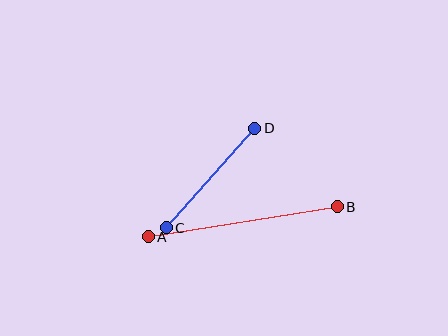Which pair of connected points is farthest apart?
Points A and B are farthest apart.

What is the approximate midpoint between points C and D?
The midpoint is at approximately (211, 178) pixels.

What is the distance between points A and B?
The distance is approximately 191 pixels.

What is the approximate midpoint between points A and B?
The midpoint is at approximately (243, 222) pixels.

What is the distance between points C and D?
The distance is approximately 133 pixels.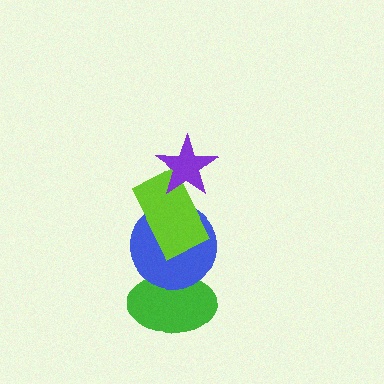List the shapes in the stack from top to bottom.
From top to bottom: the purple star, the lime rectangle, the blue circle, the green ellipse.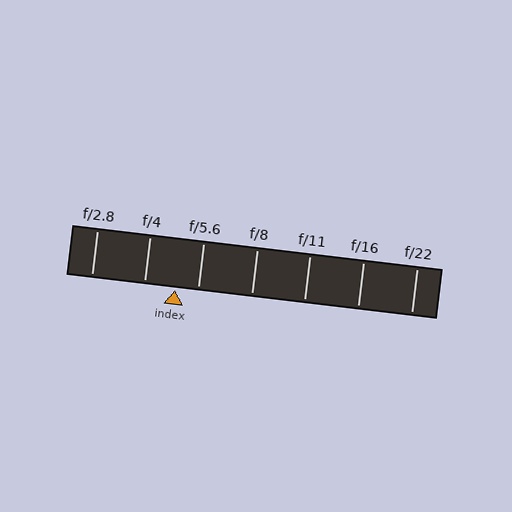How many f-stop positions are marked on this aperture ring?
There are 7 f-stop positions marked.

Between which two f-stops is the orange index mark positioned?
The index mark is between f/4 and f/5.6.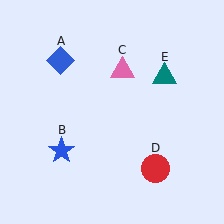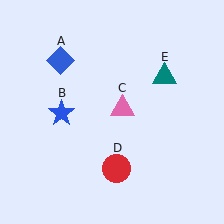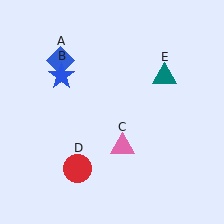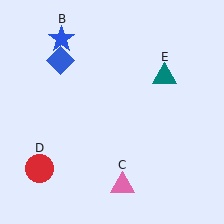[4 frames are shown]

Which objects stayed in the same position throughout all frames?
Blue diamond (object A) and teal triangle (object E) remained stationary.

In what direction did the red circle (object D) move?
The red circle (object D) moved left.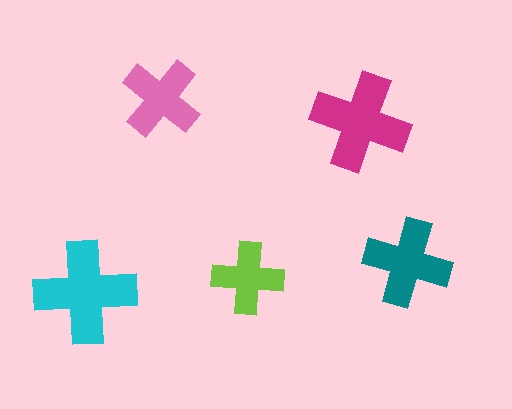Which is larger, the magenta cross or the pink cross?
The magenta one.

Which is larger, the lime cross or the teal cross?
The teal one.